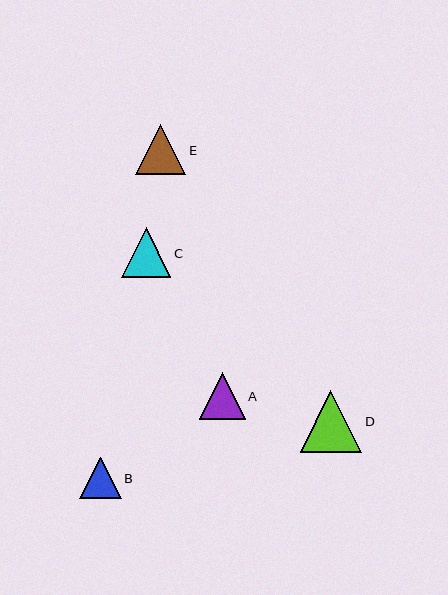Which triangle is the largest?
Triangle D is the largest with a size of approximately 61 pixels.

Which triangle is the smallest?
Triangle B is the smallest with a size of approximately 42 pixels.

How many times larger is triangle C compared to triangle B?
Triangle C is approximately 1.2 times the size of triangle B.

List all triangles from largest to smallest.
From largest to smallest: D, E, C, A, B.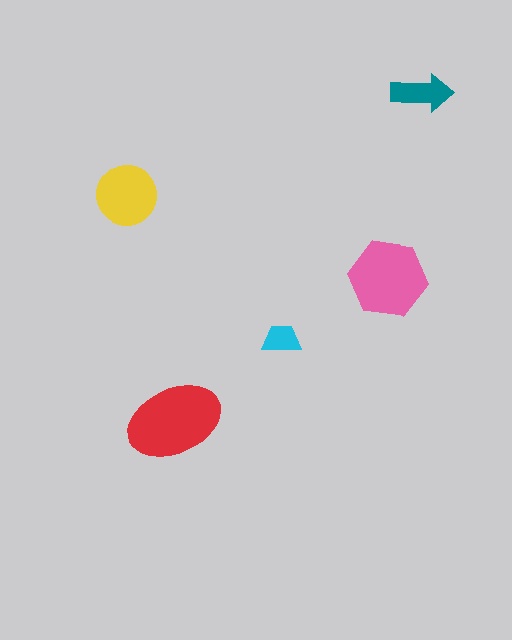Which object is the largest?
The red ellipse.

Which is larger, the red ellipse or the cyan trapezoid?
The red ellipse.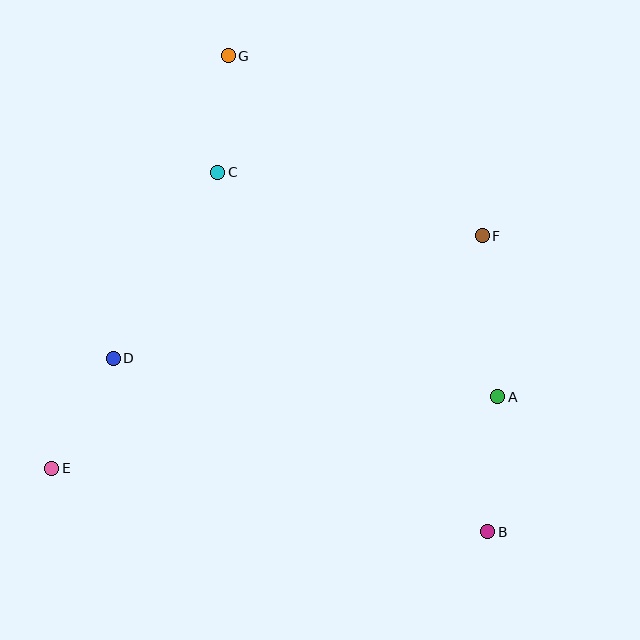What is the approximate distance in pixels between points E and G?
The distance between E and G is approximately 449 pixels.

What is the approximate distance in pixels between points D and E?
The distance between D and E is approximately 126 pixels.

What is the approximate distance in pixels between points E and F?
The distance between E and F is approximately 489 pixels.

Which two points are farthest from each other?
Points B and G are farthest from each other.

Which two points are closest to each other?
Points C and G are closest to each other.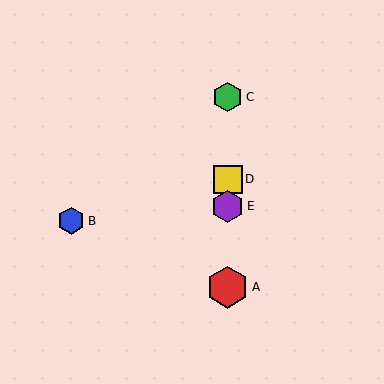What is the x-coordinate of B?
Object B is at x≈71.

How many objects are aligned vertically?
4 objects (A, C, D, E) are aligned vertically.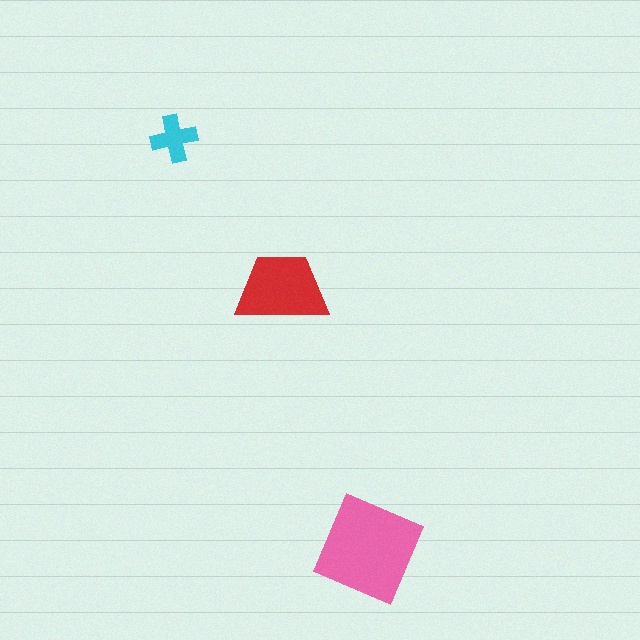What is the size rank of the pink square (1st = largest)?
1st.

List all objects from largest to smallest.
The pink square, the red trapezoid, the cyan cross.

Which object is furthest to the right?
The pink square is rightmost.